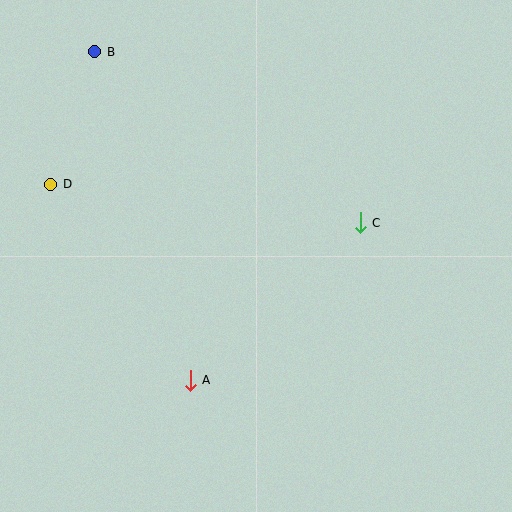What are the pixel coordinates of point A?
Point A is at (190, 380).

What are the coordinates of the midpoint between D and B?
The midpoint between D and B is at (73, 118).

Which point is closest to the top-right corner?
Point C is closest to the top-right corner.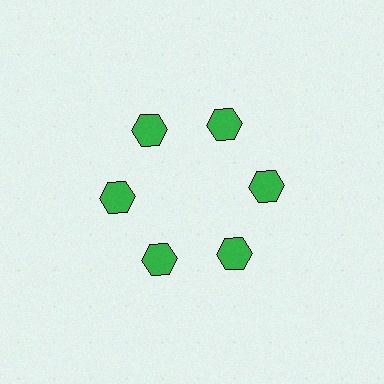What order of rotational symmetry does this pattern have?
This pattern has 6-fold rotational symmetry.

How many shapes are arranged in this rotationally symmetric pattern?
There are 6 shapes, arranged in 6 groups of 1.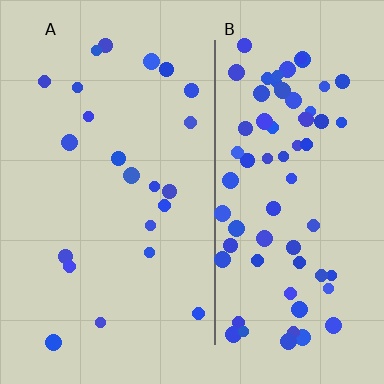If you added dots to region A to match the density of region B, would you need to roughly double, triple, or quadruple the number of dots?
Approximately triple.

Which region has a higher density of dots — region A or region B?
B (the right).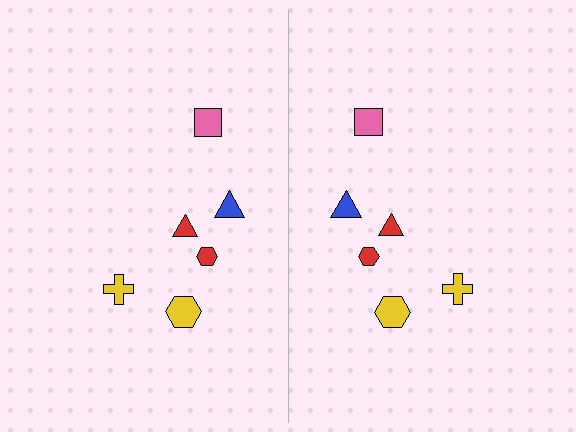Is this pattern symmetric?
Yes, this pattern has bilateral (reflection) symmetry.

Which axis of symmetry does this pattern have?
The pattern has a vertical axis of symmetry running through the center of the image.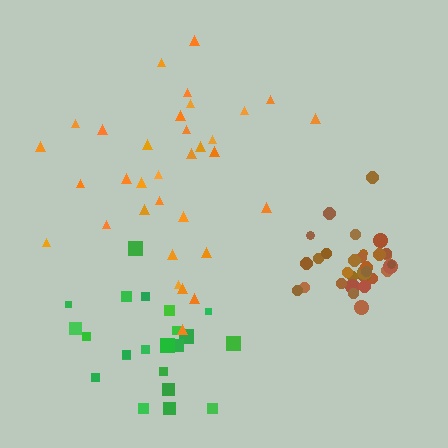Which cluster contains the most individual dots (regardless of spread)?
Orange (33).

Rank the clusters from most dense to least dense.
brown, green, orange.